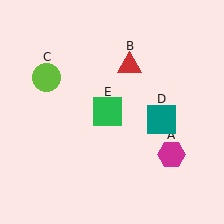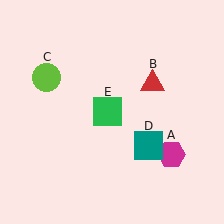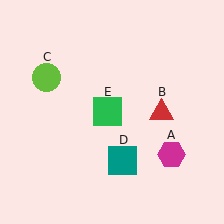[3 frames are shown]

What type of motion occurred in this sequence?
The red triangle (object B), teal square (object D) rotated clockwise around the center of the scene.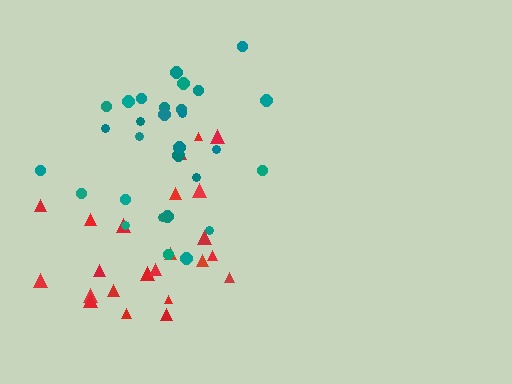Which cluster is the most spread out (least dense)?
Red.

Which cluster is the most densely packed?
Teal.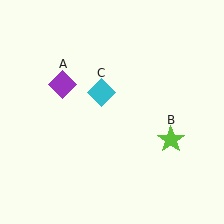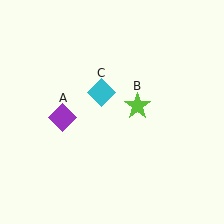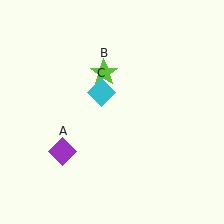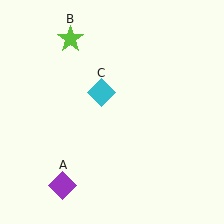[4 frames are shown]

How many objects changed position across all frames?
2 objects changed position: purple diamond (object A), lime star (object B).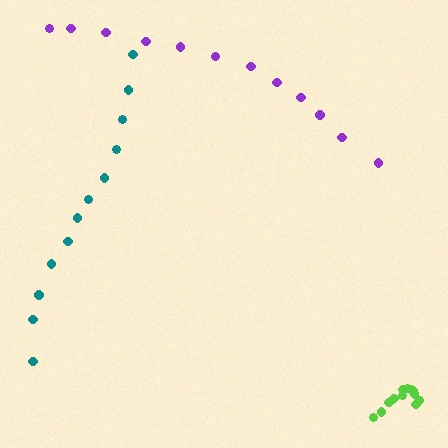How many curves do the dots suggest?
There are 3 distinct paths.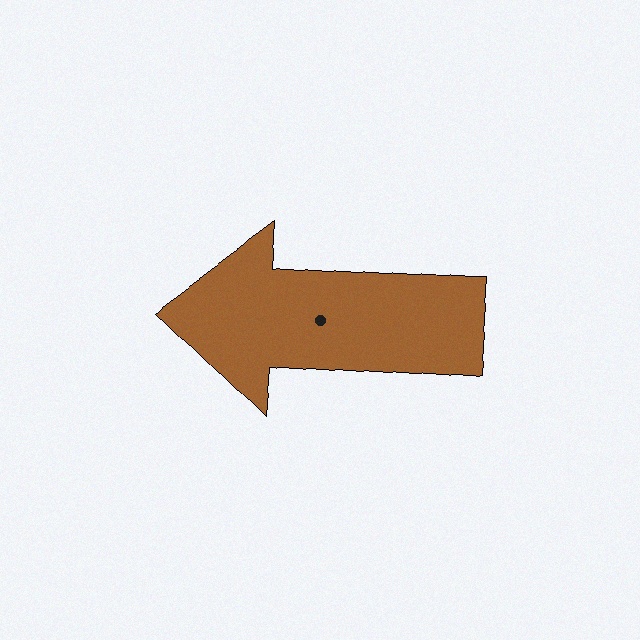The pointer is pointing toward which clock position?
Roughly 9 o'clock.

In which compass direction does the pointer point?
West.